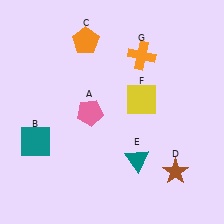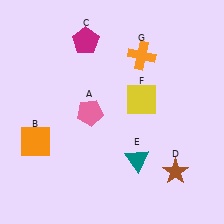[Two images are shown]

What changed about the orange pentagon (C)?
In Image 1, C is orange. In Image 2, it changed to magenta.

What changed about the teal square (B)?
In Image 1, B is teal. In Image 2, it changed to orange.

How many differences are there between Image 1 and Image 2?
There are 2 differences between the two images.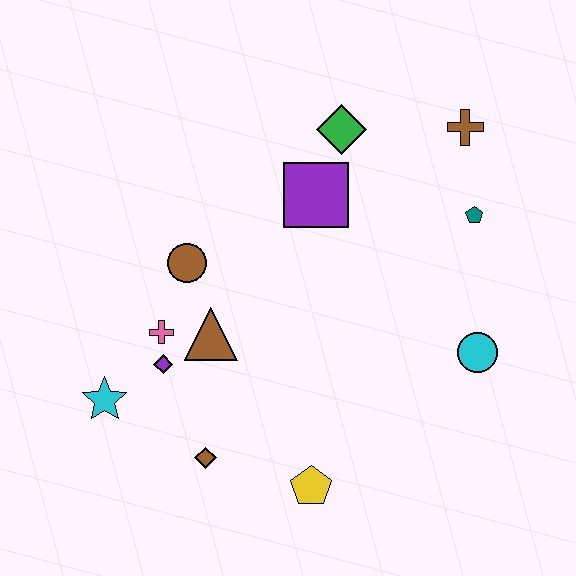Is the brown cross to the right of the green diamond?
Yes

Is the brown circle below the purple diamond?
No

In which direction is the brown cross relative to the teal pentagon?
The brown cross is above the teal pentagon.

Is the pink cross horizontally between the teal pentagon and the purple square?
No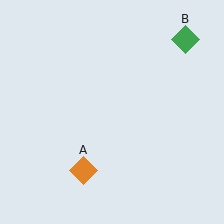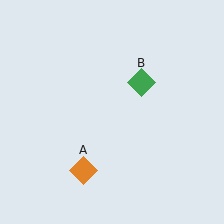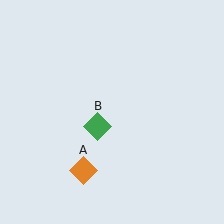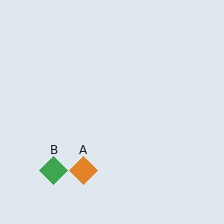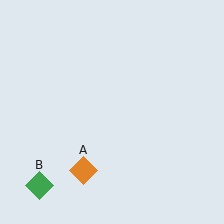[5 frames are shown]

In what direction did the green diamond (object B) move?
The green diamond (object B) moved down and to the left.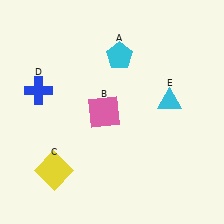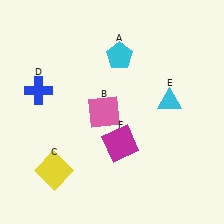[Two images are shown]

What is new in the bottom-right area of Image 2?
A magenta square (F) was added in the bottom-right area of Image 2.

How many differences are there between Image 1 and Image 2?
There is 1 difference between the two images.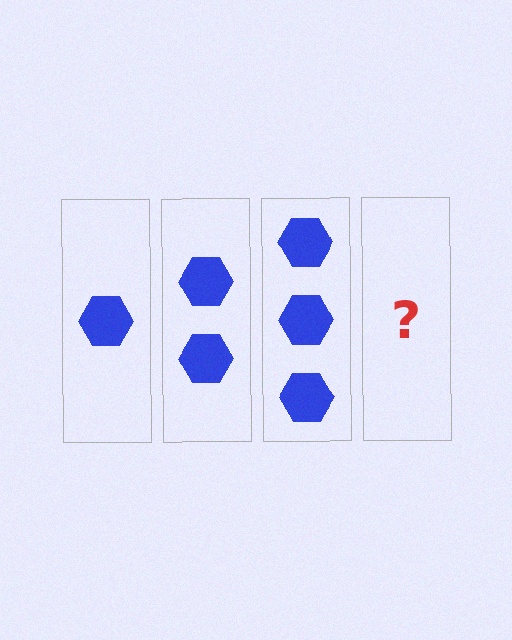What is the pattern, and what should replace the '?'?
The pattern is that each step adds one more hexagon. The '?' should be 4 hexagons.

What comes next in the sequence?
The next element should be 4 hexagons.